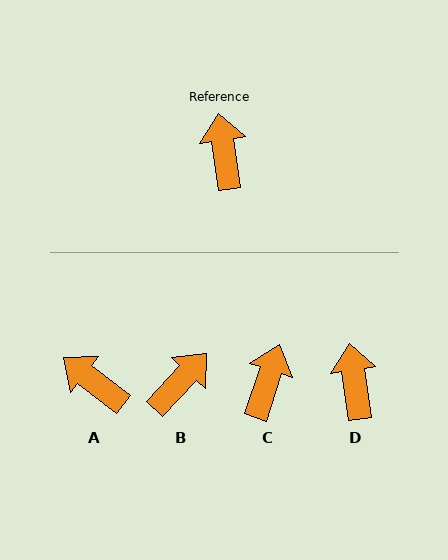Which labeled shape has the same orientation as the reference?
D.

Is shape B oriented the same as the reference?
No, it is off by about 51 degrees.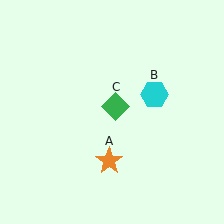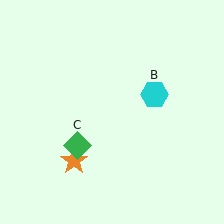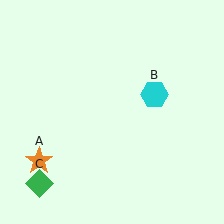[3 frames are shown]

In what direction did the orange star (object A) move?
The orange star (object A) moved left.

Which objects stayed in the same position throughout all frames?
Cyan hexagon (object B) remained stationary.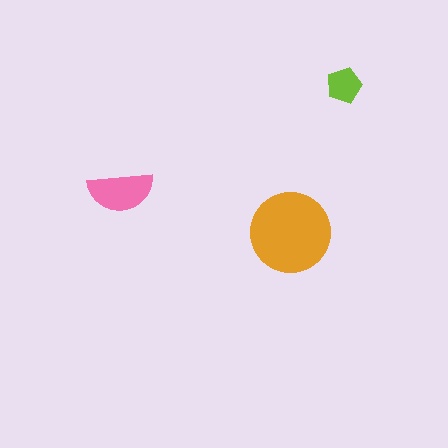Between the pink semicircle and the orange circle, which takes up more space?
The orange circle.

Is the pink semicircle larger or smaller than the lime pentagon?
Larger.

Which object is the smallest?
The lime pentagon.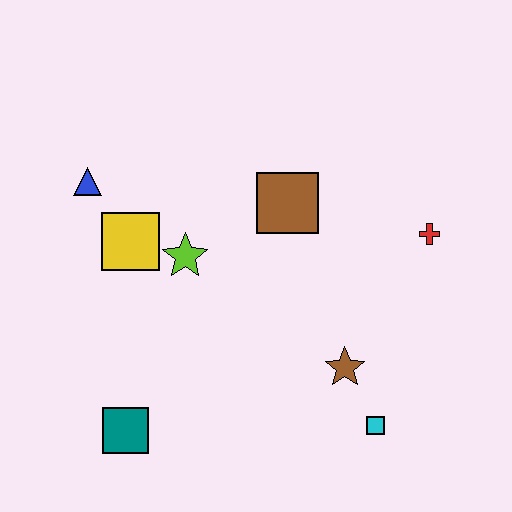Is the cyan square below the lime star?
Yes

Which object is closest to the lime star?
The yellow square is closest to the lime star.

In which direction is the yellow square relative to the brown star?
The yellow square is to the left of the brown star.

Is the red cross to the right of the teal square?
Yes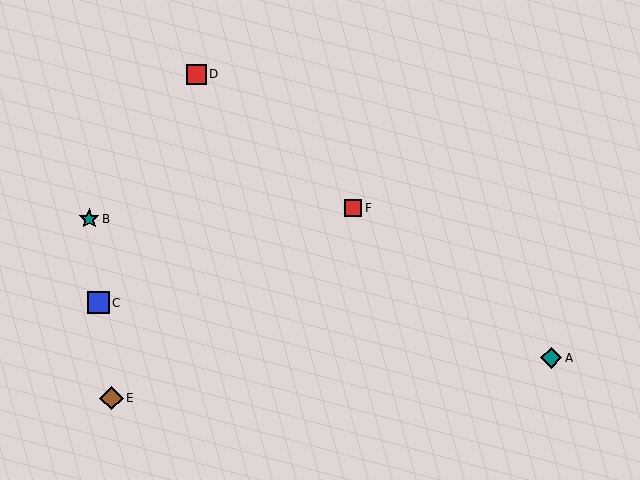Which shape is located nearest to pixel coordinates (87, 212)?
The teal star (labeled B) at (89, 219) is nearest to that location.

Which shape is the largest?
The brown diamond (labeled E) is the largest.